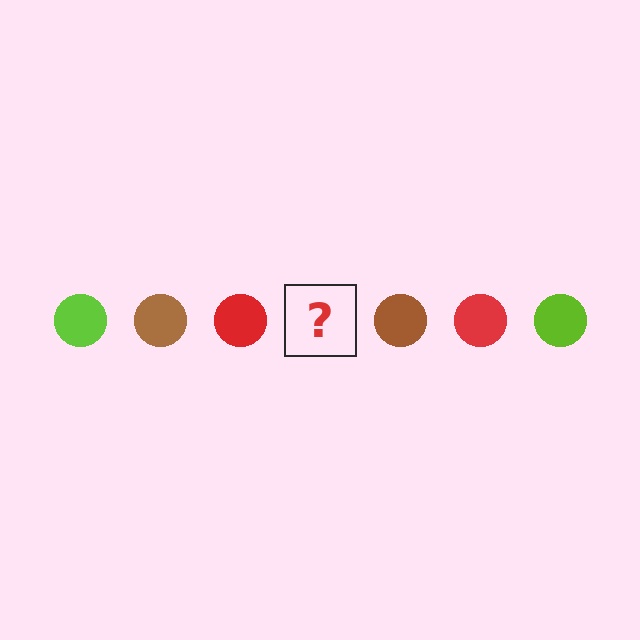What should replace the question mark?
The question mark should be replaced with a lime circle.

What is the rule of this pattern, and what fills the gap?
The rule is that the pattern cycles through lime, brown, red circles. The gap should be filled with a lime circle.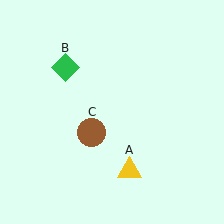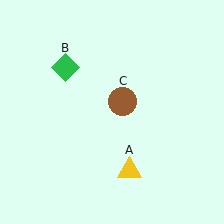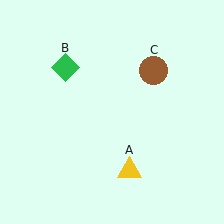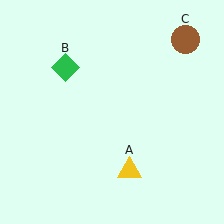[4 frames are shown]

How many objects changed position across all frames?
1 object changed position: brown circle (object C).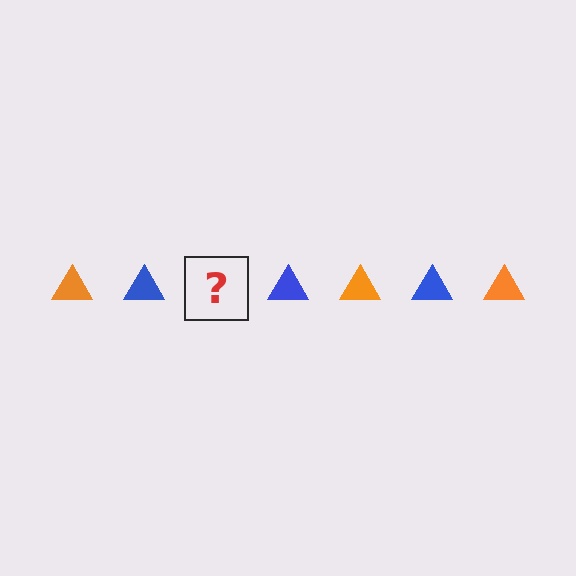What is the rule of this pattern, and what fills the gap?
The rule is that the pattern cycles through orange, blue triangles. The gap should be filled with an orange triangle.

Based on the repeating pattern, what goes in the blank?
The blank should be an orange triangle.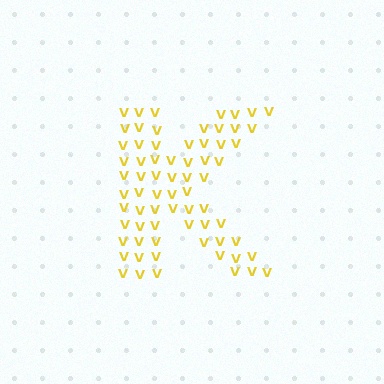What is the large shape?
The large shape is the letter K.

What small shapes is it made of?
It is made of small letter V's.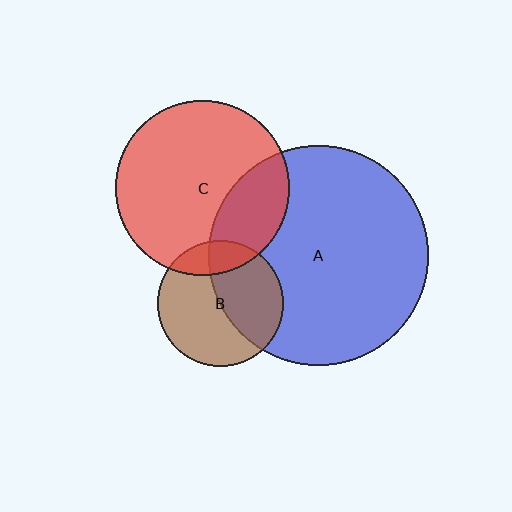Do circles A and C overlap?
Yes.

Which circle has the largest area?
Circle A (blue).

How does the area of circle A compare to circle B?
Approximately 3.1 times.